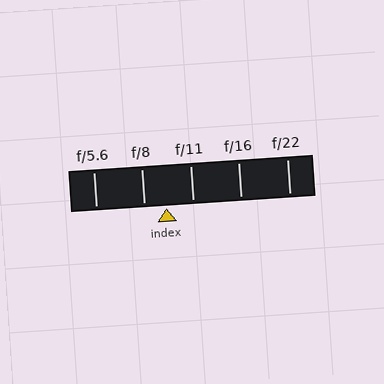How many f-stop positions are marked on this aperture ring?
There are 5 f-stop positions marked.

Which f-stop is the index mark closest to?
The index mark is closest to f/8.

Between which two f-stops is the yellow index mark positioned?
The index mark is between f/8 and f/11.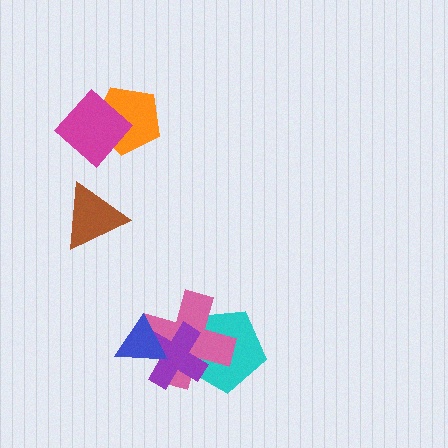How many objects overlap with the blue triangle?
2 objects overlap with the blue triangle.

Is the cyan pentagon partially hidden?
Yes, it is partially covered by another shape.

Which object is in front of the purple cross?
The blue triangle is in front of the purple cross.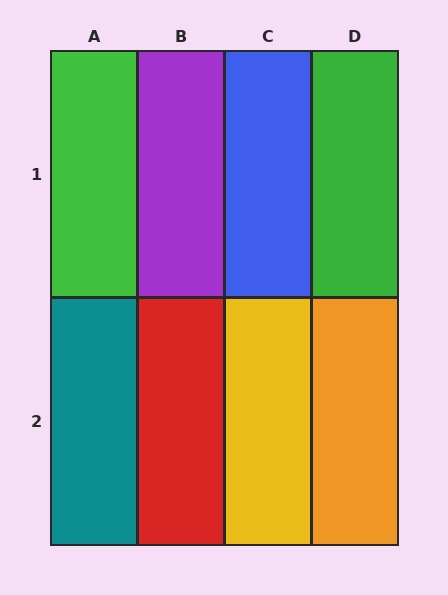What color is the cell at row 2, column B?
Red.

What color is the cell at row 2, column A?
Teal.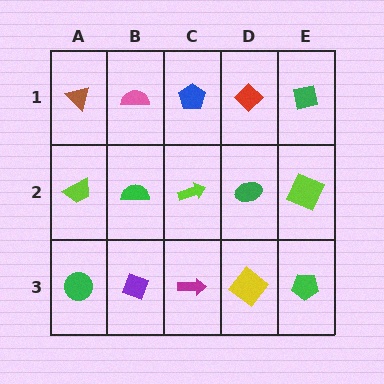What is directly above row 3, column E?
A lime square.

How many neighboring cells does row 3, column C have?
3.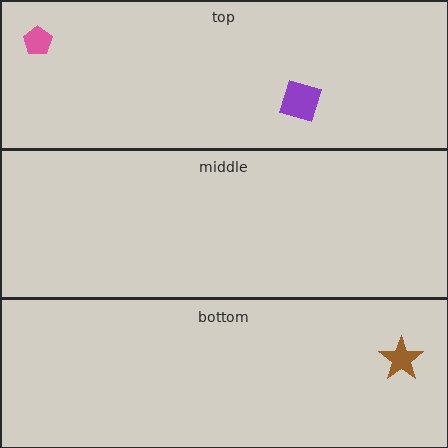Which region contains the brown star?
The bottom region.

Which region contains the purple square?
The top region.